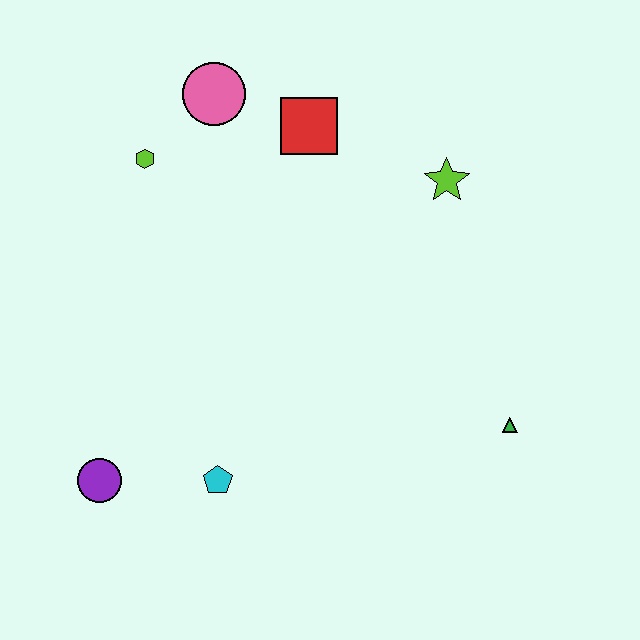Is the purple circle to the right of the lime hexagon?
No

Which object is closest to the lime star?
The red square is closest to the lime star.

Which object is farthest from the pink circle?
The green triangle is farthest from the pink circle.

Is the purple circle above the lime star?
No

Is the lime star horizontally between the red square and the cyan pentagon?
No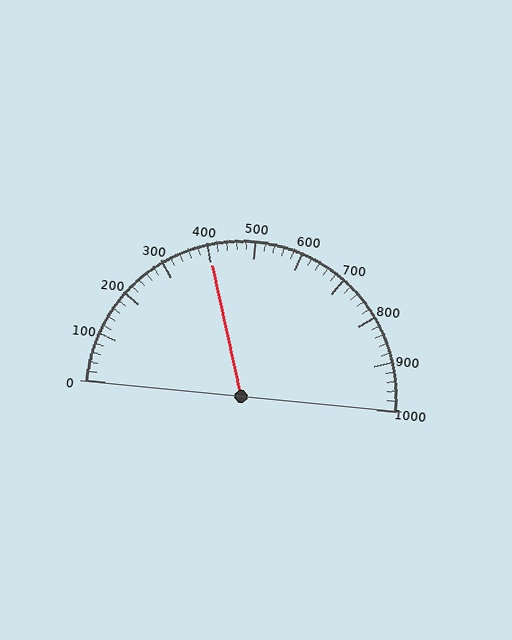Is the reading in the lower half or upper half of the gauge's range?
The reading is in the lower half of the range (0 to 1000).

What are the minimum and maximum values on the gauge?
The gauge ranges from 0 to 1000.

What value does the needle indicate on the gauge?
The needle indicates approximately 400.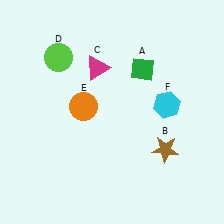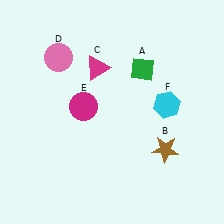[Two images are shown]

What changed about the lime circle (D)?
In Image 1, D is lime. In Image 2, it changed to pink.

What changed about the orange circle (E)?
In Image 1, E is orange. In Image 2, it changed to magenta.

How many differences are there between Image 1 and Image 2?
There are 2 differences between the two images.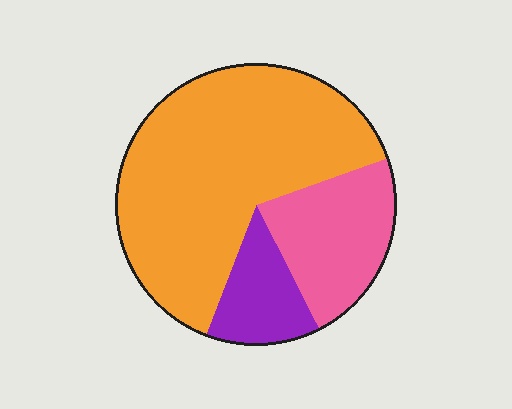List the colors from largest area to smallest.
From largest to smallest: orange, pink, purple.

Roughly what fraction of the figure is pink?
Pink covers about 25% of the figure.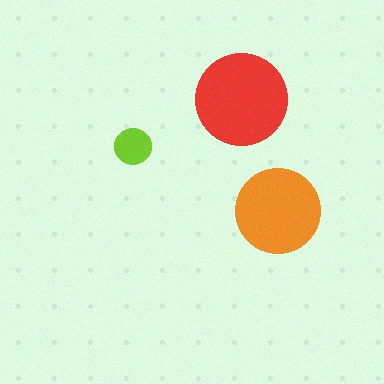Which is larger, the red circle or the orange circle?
The red one.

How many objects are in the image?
There are 3 objects in the image.